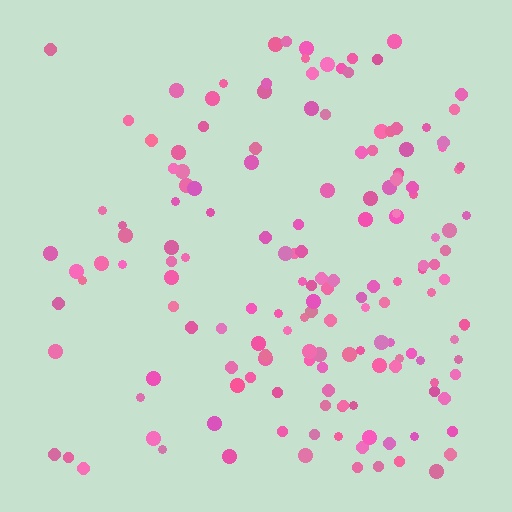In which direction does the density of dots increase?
From left to right, with the right side densest.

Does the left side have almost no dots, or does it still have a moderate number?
Still a moderate number, just noticeably fewer than the right.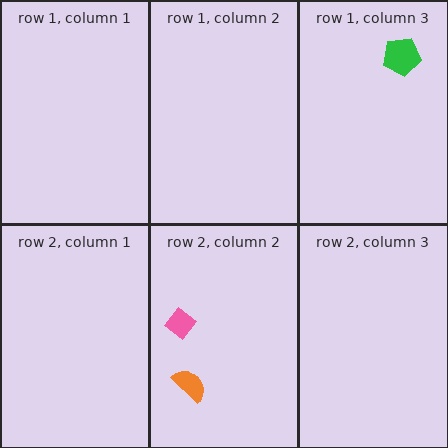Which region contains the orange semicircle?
The row 2, column 2 region.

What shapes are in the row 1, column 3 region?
The green pentagon.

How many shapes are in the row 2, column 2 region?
2.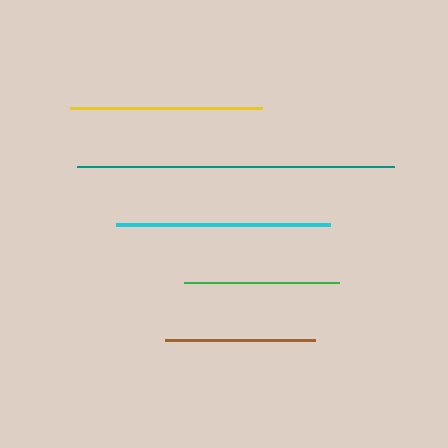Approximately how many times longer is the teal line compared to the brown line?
The teal line is approximately 2.1 times the length of the brown line.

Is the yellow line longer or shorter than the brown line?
The yellow line is longer than the brown line.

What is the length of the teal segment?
The teal segment is approximately 317 pixels long.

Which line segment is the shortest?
The brown line is the shortest at approximately 150 pixels.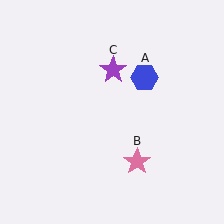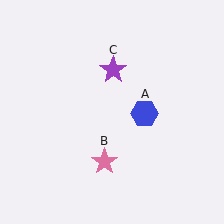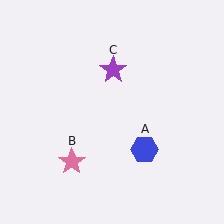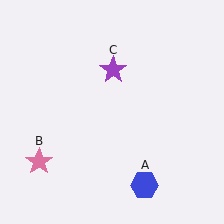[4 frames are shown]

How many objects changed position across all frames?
2 objects changed position: blue hexagon (object A), pink star (object B).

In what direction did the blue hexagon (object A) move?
The blue hexagon (object A) moved down.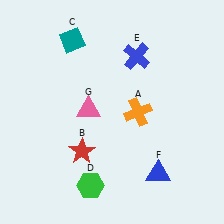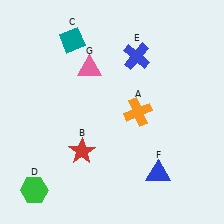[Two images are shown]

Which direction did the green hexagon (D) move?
The green hexagon (D) moved left.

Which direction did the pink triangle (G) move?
The pink triangle (G) moved up.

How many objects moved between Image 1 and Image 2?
2 objects moved between the two images.